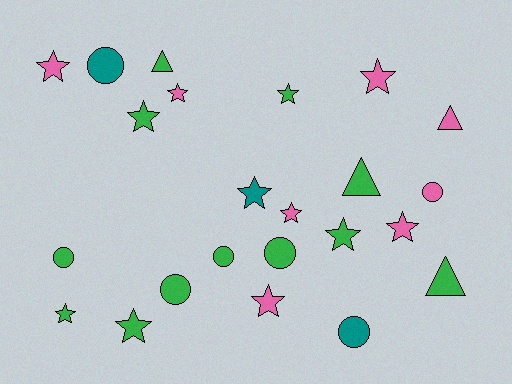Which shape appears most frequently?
Star, with 12 objects.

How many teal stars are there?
There is 1 teal star.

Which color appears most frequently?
Green, with 12 objects.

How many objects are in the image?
There are 23 objects.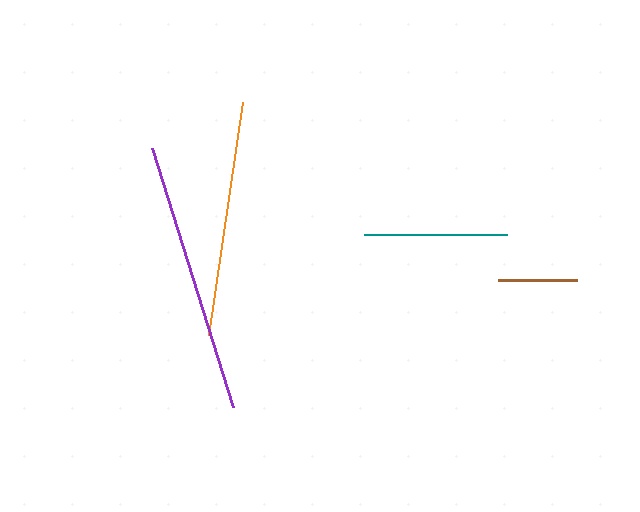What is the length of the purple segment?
The purple segment is approximately 272 pixels long.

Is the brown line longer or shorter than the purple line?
The purple line is longer than the brown line.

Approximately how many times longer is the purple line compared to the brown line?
The purple line is approximately 3.4 times the length of the brown line.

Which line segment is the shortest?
The brown line is the shortest at approximately 79 pixels.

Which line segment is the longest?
The purple line is the longest at approximately 272 pixels.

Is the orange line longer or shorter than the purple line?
The purple line is longer than the orange line.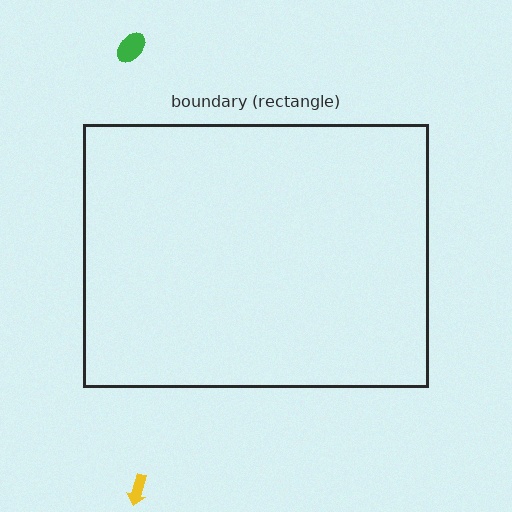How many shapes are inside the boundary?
0 inside, 2 outside.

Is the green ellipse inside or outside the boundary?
Outside.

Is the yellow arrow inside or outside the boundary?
Outside.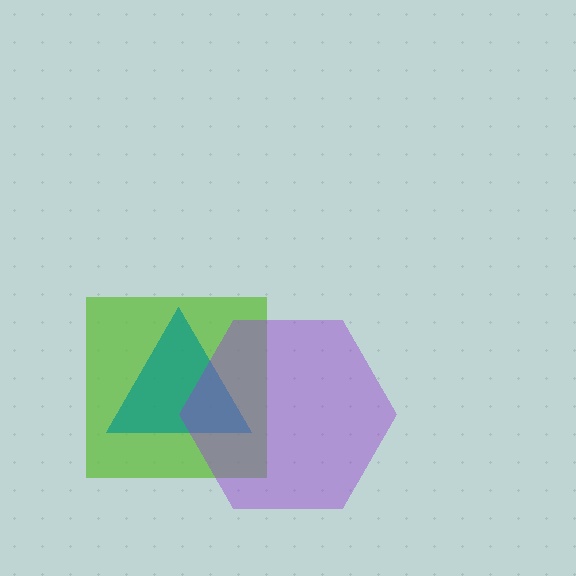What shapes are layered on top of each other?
The layered shapes are: a lime square, a teal triangle, a purple hexagon.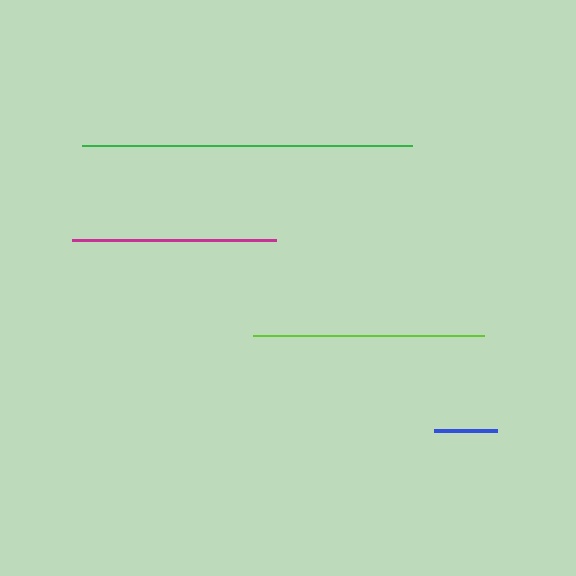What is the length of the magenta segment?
The magenta segment is approximately 204 pixels long.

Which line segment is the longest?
The green line is the longest at approximately 330 pixels.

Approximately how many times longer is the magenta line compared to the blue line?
The magenta line is approximately 3.2 times the length of the blue line.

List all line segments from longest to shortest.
From longest to shortest: green, lime, magenta, blue.